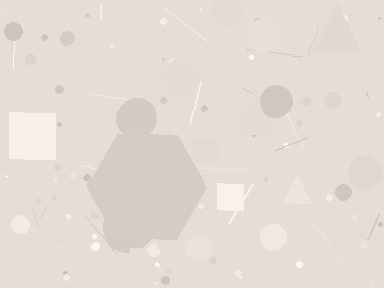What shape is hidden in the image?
A hexagon is hidden in the image.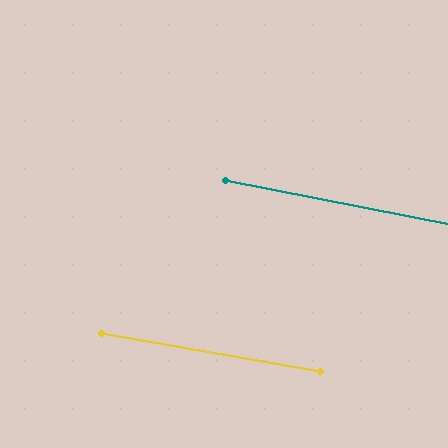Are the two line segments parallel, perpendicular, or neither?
Parallel — their directions differ by only 1.4°.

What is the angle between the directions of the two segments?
Approximately 1 degree.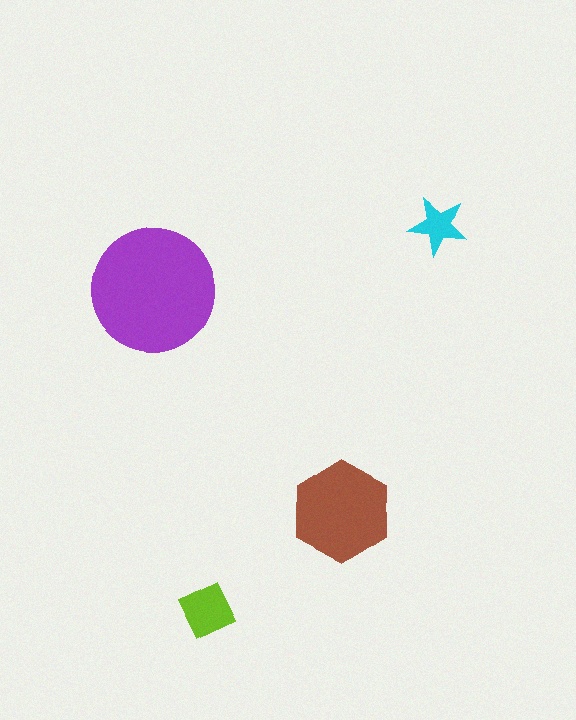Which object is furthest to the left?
The purple circle is leftmost.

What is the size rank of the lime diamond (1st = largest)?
3rd.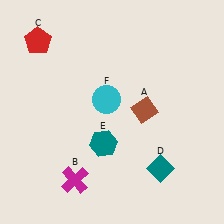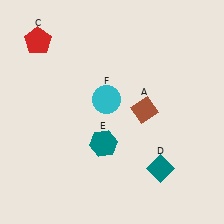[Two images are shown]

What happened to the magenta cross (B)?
The magenta cross (B) was removed in Image 2. It was in the bottom-left area of Image 1.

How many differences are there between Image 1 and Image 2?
There is 1 difference between the two images.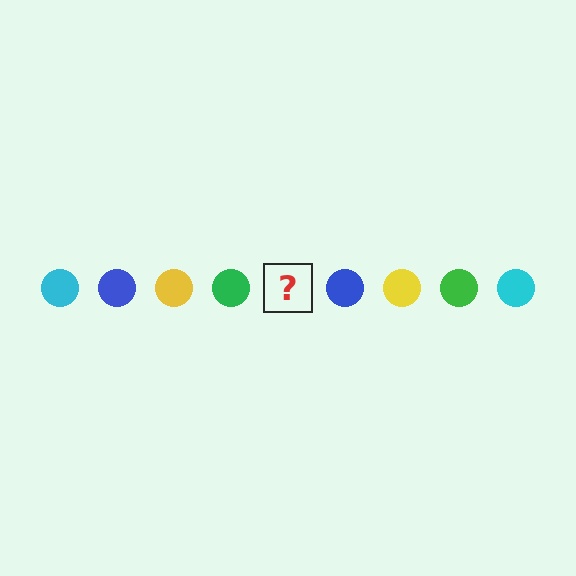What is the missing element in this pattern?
The missing element is a cyan circle.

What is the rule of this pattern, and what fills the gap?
The rule is that the pattern cycles through cyan, blue, yellow, green circles. The gap should be filled with a cyan circle.